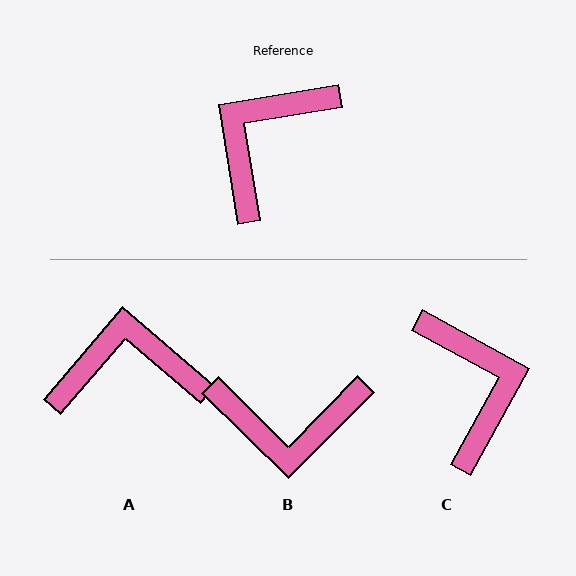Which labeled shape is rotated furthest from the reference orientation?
C, about 128 degrees away.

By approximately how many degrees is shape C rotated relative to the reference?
Approximately 128 degrees clockwise.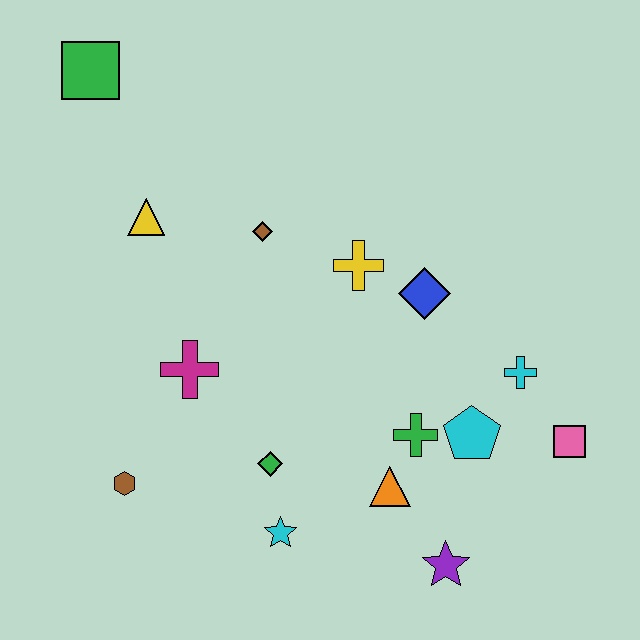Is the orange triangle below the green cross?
Yes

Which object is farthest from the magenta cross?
The pink square is farthest from the magenta cross.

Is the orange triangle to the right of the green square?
Yes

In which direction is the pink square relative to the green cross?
The pink square is to the right of the green cross.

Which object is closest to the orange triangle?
The green cross is closest to the orange triangle.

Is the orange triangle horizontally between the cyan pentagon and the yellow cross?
Yes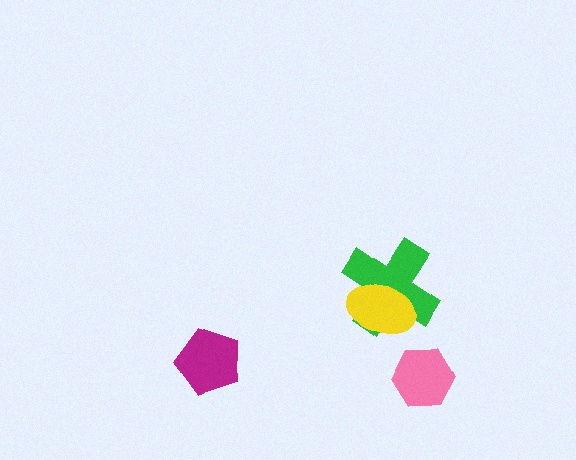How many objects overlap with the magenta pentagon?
0 objects overlap with the magenta pentagon.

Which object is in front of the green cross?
The yellow ellipse is in front of the green cross.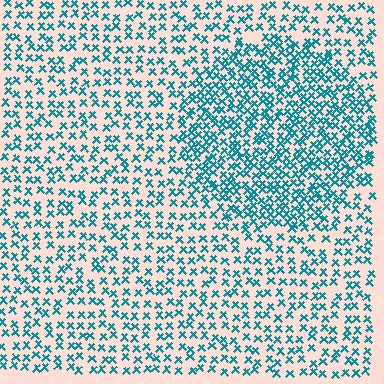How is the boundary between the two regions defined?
The boundary is defined by a change in element density (approximately 1.9x ratio). All elements are the same color, size, and shape.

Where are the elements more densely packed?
The elements are more densely packed inside the circle boundary.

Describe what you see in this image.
The image contains small teal elements arranged at two different densities. A circle-shaped region is visible where the elements are more densely packed than the surrounding area.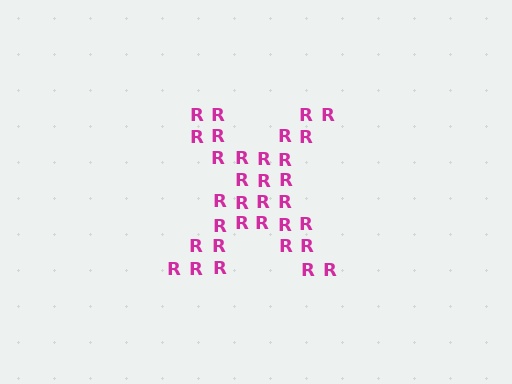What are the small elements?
The small elements are letter R's.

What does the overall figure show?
The overall figure shows the letter X.